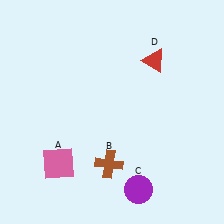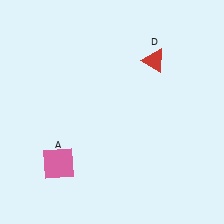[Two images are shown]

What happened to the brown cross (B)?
The brown cross (B) was removed in Image 2. It was in the bottom-left area of Image 1.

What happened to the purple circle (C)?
The purple circle (C) was removed in Image 2. It was in the bottom-right area of Image 1.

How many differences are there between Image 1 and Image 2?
There are 2 differences between the two images.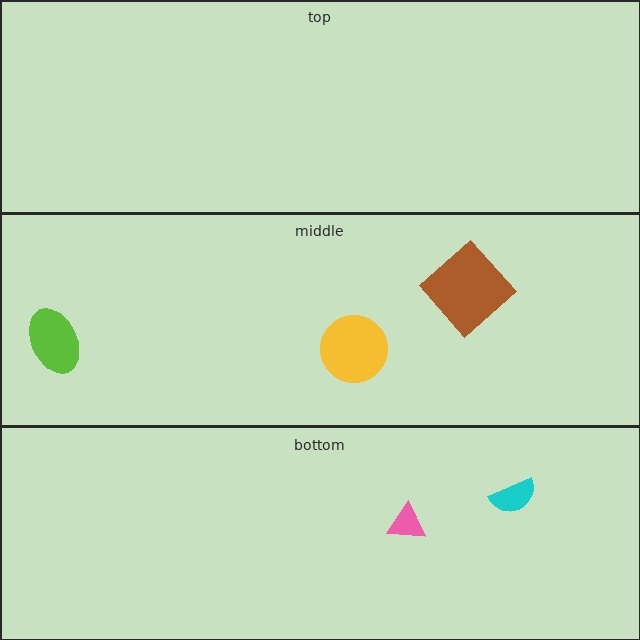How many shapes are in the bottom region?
2.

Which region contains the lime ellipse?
The middle region.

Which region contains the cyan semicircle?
The bottom region.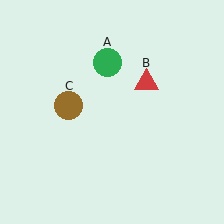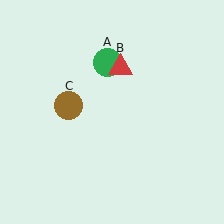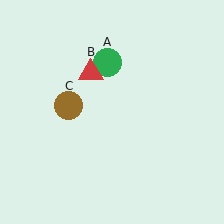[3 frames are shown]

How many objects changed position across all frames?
1 object changed position: red triangle (object B).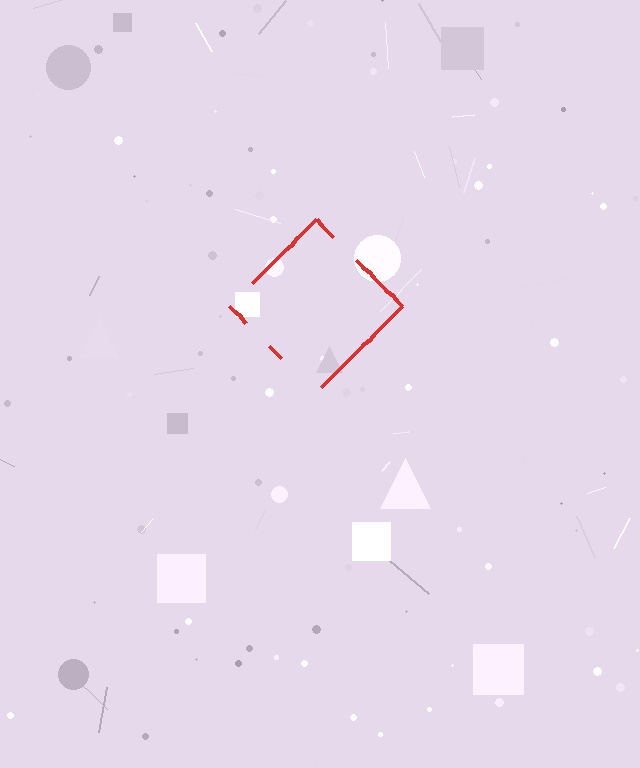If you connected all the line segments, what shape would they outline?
They would outline a diamond.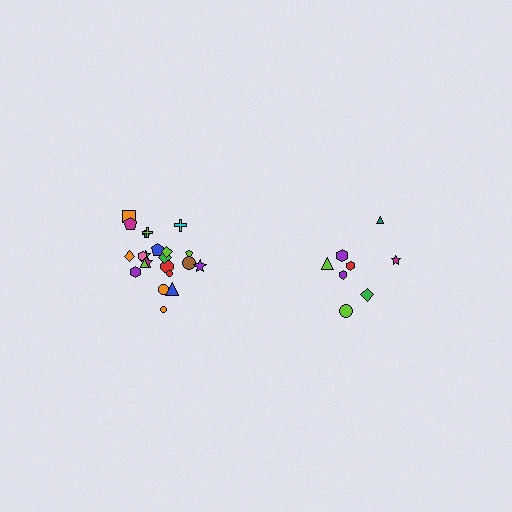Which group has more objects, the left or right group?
The left group.